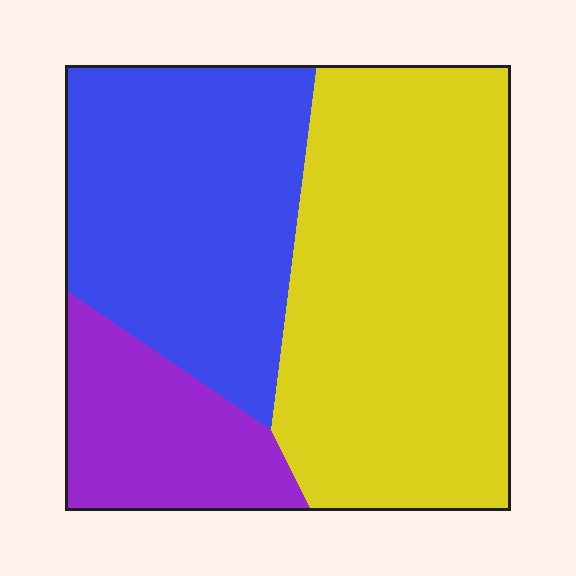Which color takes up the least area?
Purple, at roughly 15%.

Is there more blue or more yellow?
Yellow.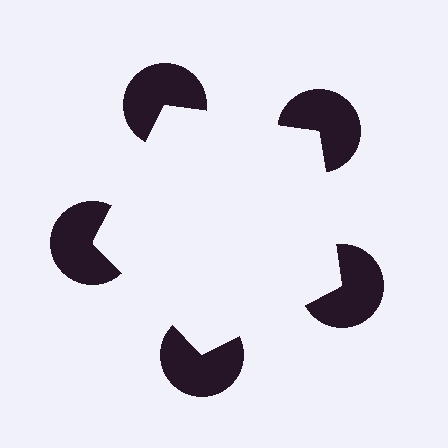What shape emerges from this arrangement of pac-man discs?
An illusory pentagon — its edges are inferred from the aligned wedge cuts in the pac-man discs, not physically drawn.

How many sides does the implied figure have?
5 sides.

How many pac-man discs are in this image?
There are 5 — one at each vertex of the illusory pentagon.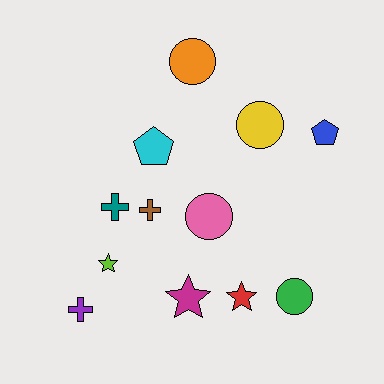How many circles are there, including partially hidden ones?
There are 4 circles.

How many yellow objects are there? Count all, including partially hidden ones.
There is 1 yellow object.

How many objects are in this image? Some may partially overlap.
There are 12 objects.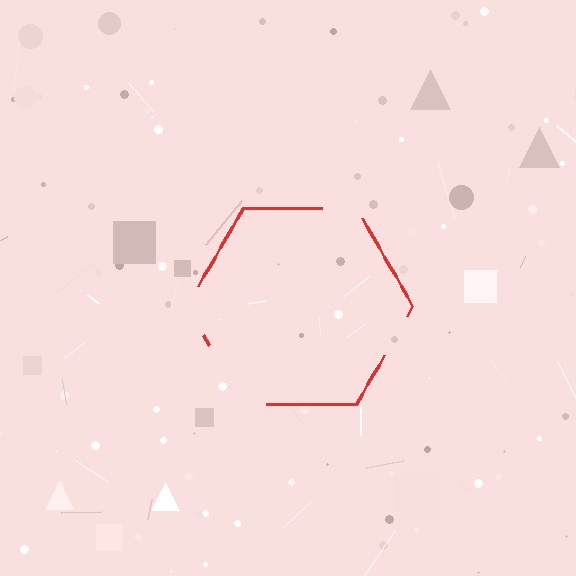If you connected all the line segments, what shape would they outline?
They would outline a hexagon.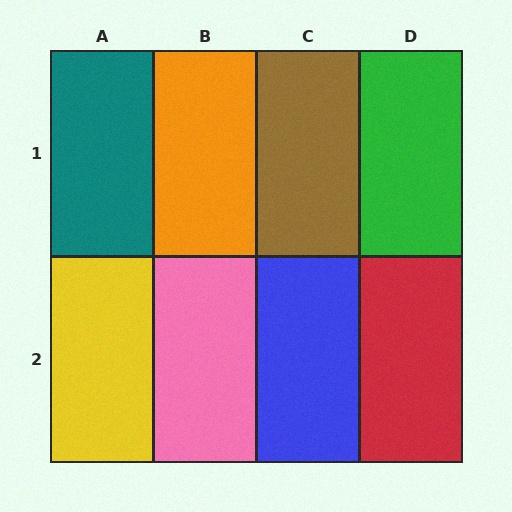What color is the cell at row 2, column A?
Yellow.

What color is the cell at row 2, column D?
Red.